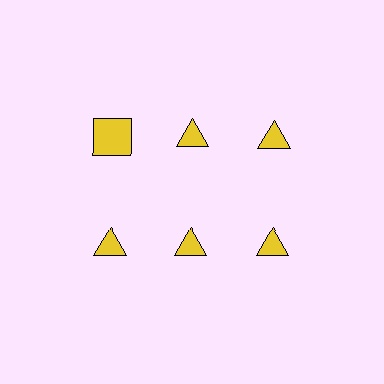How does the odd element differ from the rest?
It has a different shape: square instead of triangle.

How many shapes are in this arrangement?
There are 6 shapes arranged in a grid pattern.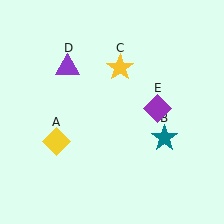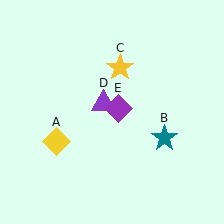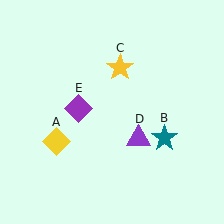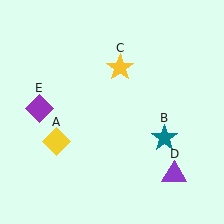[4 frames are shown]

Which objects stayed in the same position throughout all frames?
Yellow diamond (object A) and teal star (object B) and yellow star (object C) remained stationary.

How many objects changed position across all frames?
2 objects changed position: purple triangle (object D), purple diamond (object E).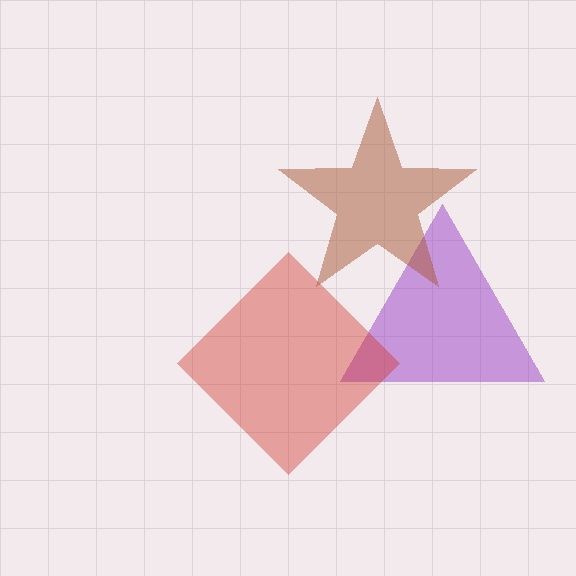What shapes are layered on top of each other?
The layered shapes are: a purple triangle, a red diamond, a brown star.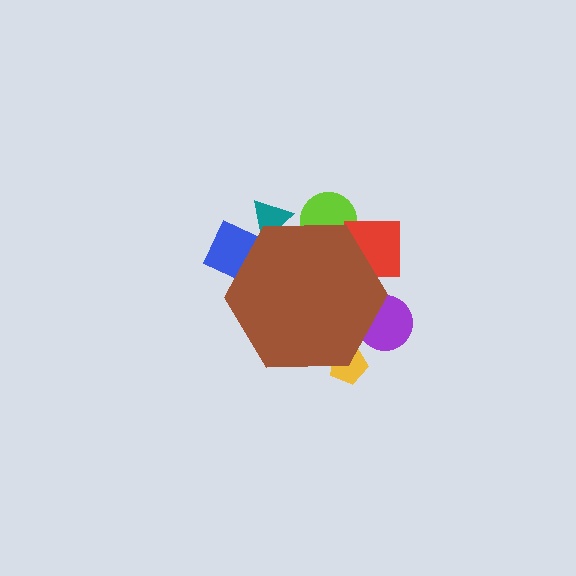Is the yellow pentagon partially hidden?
Yes, the yellow pentagon is partially hidden behind the brown hexagon.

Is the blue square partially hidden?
Yes, the blue square is partially hidden behind the brown hexagon.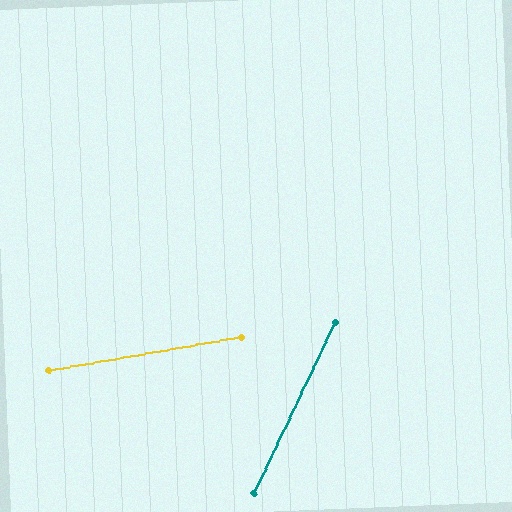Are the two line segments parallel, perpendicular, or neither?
Neither parallel nor perpendicular — they differ by about 55°.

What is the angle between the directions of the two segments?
Approximately 55 degrees.